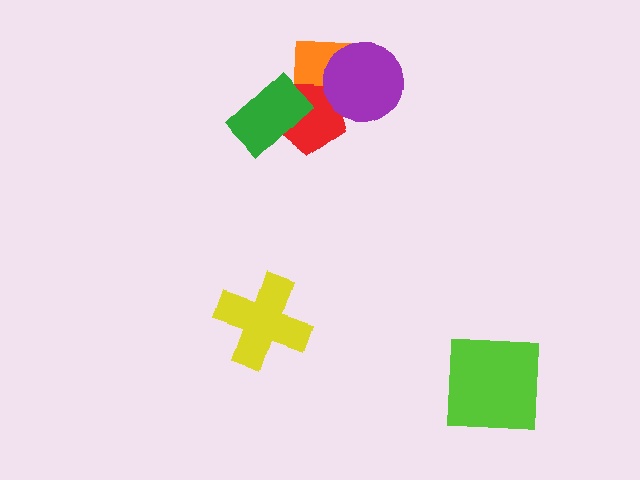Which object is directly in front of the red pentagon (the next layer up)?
The green rectangle is directly in front of the red pentagon.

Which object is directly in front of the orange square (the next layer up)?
The red pentagon is directly in front of the orange square.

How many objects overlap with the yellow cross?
0 objects overlap with the yellow cross.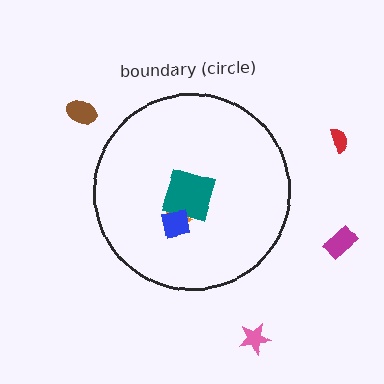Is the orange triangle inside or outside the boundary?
Inside.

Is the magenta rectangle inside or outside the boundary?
Outside.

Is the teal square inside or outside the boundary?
Inside.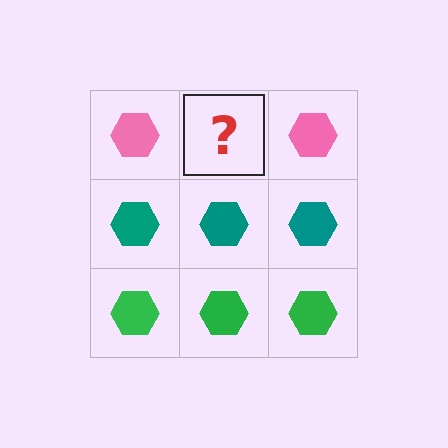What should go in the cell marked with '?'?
The missing cell should contain a pink hexagon.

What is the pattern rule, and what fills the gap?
The rule is that each row has a consistent color. The gap should be filled with a pink hexagon.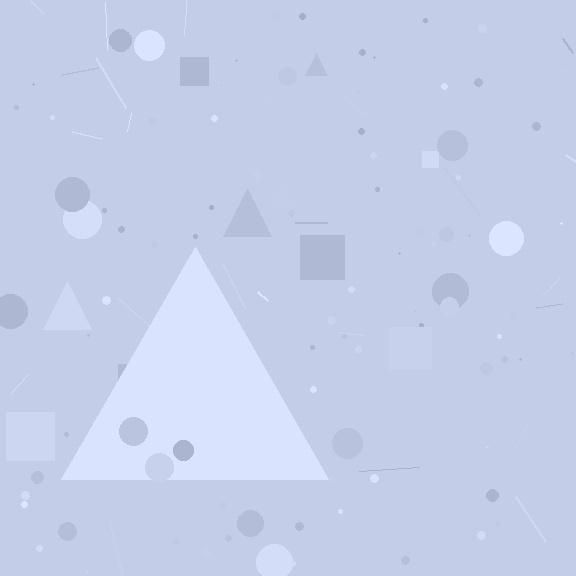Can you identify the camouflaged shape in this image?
The camouflaged shape is a triangle.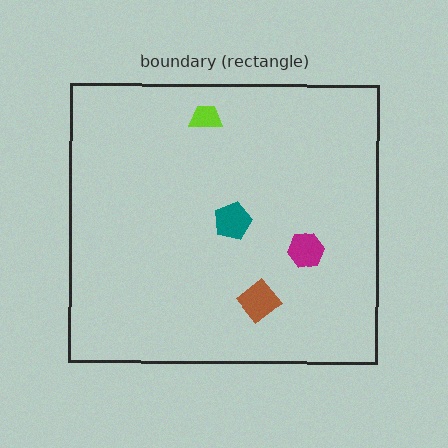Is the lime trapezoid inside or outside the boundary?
Inside.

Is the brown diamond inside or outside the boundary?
Inside.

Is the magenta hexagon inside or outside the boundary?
Inside.